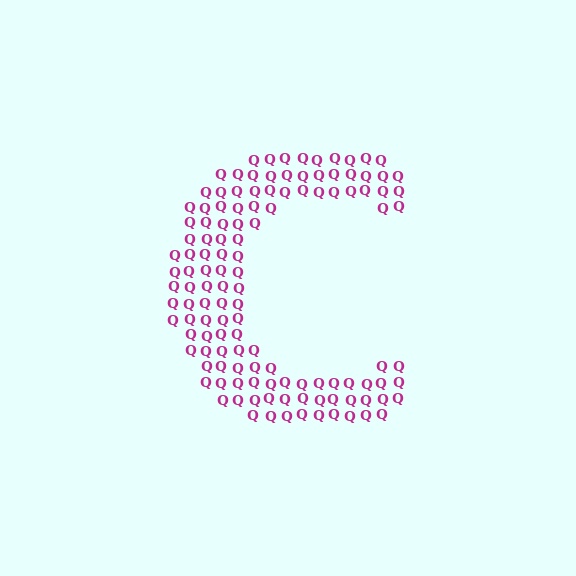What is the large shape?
The large shape is the letter C.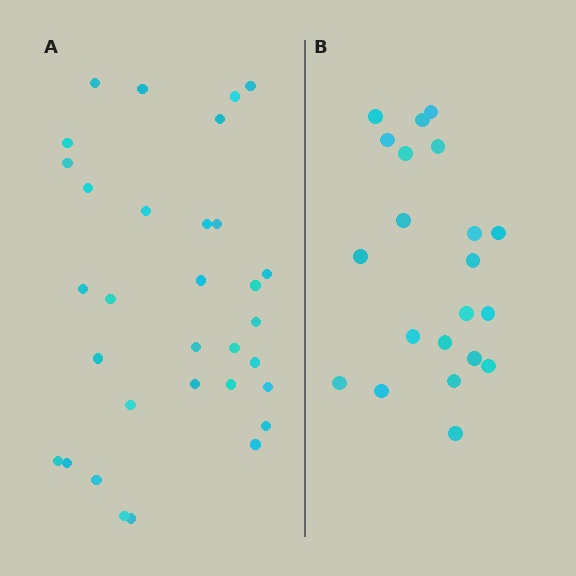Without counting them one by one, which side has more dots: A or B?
Region A (the left region) has more dots.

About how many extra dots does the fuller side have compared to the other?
Region A has roughly 12 or so more dots than region B.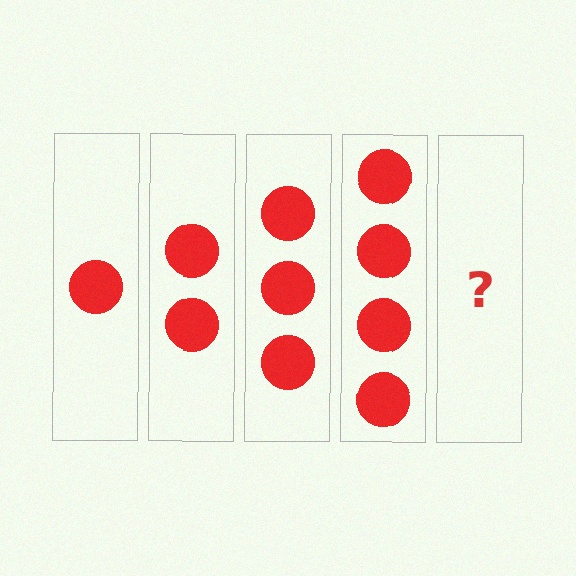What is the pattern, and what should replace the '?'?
The pattern is that each step adds one more circle. The '?' should be 5 circles.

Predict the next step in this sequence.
The next step is 5 circles.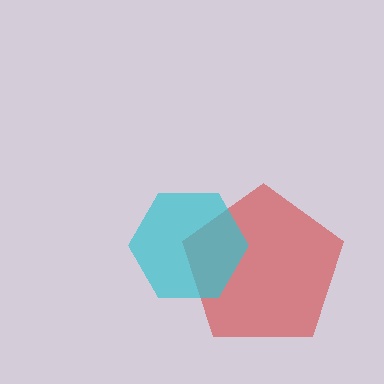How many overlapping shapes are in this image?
There are 2 overlapping shapes in the image.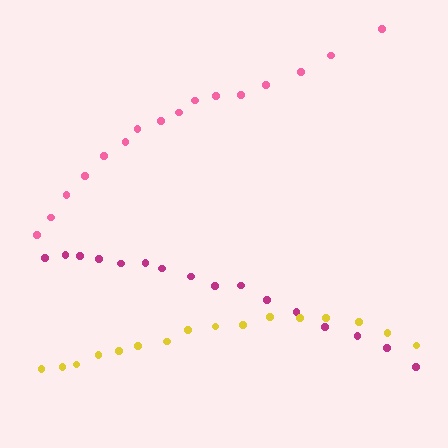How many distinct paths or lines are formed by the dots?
There are 3 distinct paths.